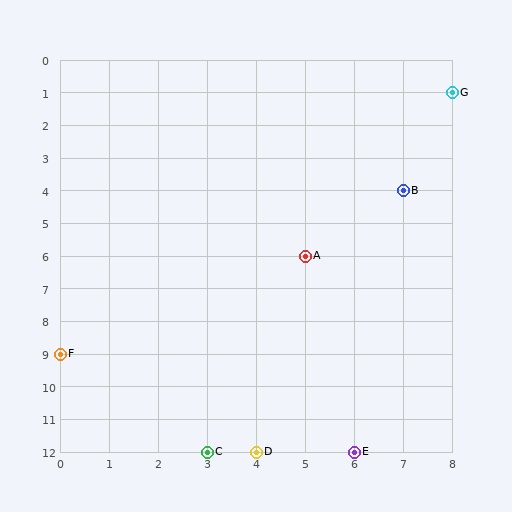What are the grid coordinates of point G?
Point G is at grid coordinates (8, 1).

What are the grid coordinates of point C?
Point C is at grid coordinates (3, 12).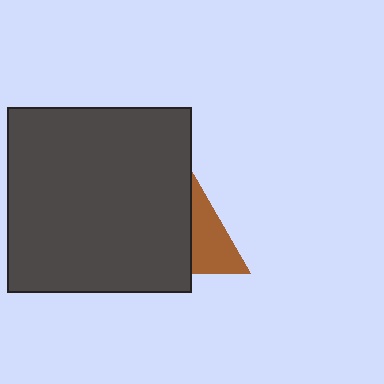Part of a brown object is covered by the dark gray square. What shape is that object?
It is a triangle.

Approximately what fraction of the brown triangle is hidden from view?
Roughly 59% of the brown triangle is hidden behind the dark gray square.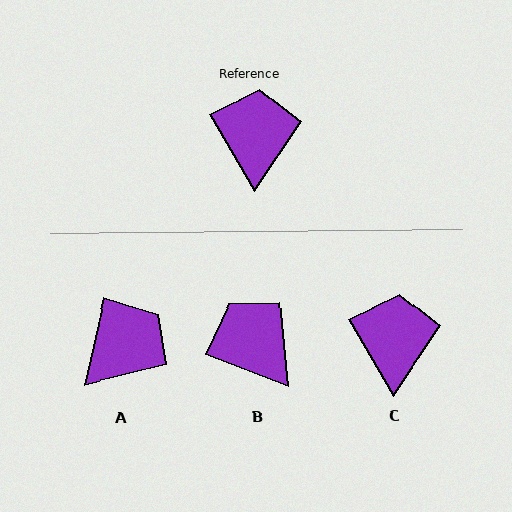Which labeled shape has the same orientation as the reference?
C.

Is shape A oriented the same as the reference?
No, it is off by about 43 degrees.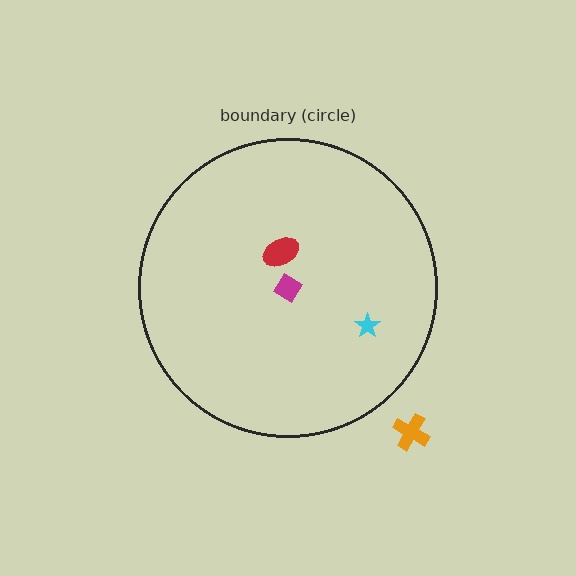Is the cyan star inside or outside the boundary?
Inside.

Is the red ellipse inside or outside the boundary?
Inside.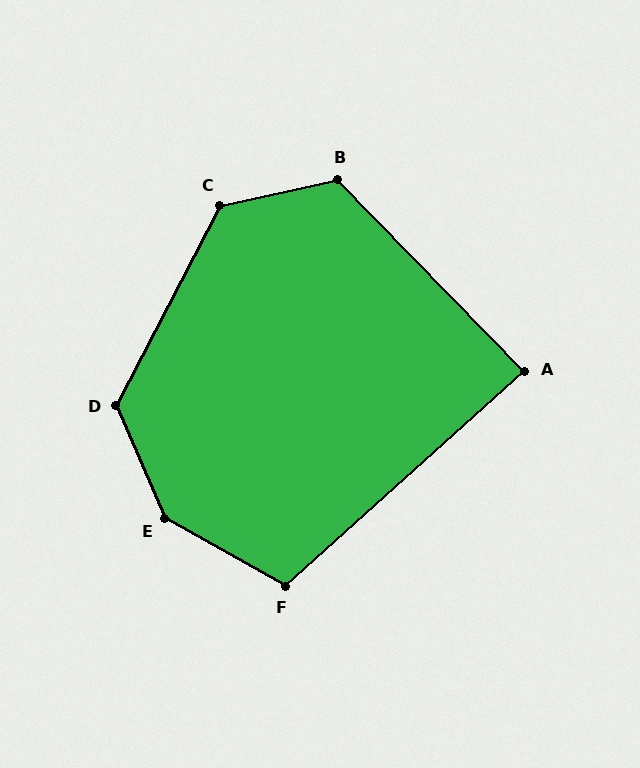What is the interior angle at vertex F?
Approximately 109 degrees (obtuse).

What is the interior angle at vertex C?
Approximately 130 degrees (obtuse).